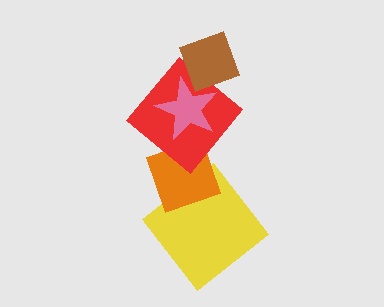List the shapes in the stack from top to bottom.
From top to bottom: the brown diamond, the pink star, the red diamond, the orange diamond, the yellow diamond.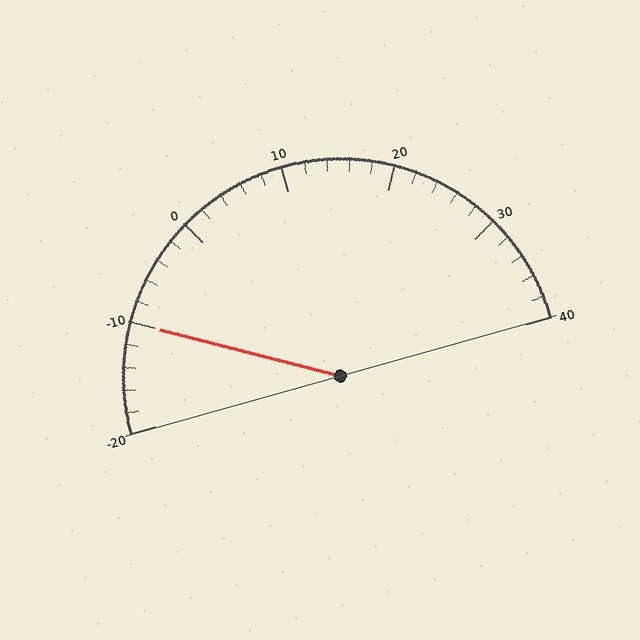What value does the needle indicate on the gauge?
The needle indicates approximately -10.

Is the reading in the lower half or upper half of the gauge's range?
The reading is in the lower half of the range (-20 to 40).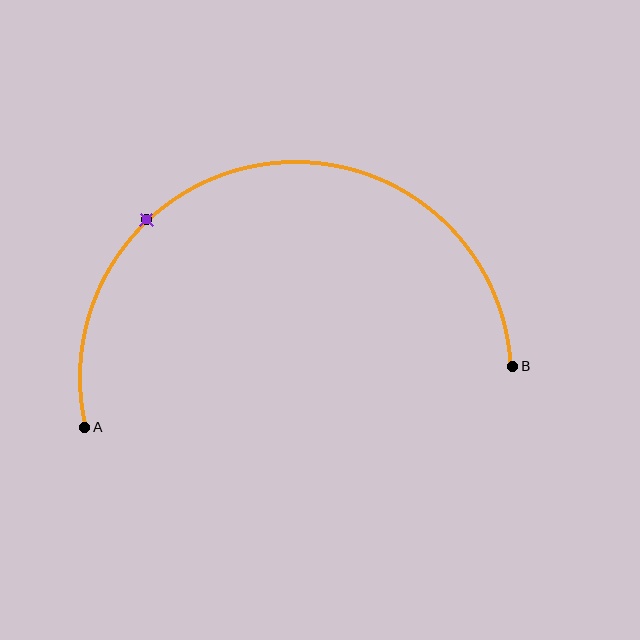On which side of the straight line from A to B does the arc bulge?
The arc bulges above the straight line connecting A and B.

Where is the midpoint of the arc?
The arc midpoint is the point on the curve farthest from the straight line joining A and B. It sits above that line.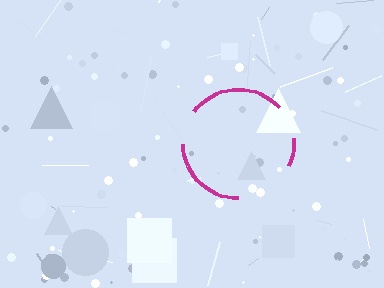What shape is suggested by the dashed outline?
The dashed outline suggests a circle.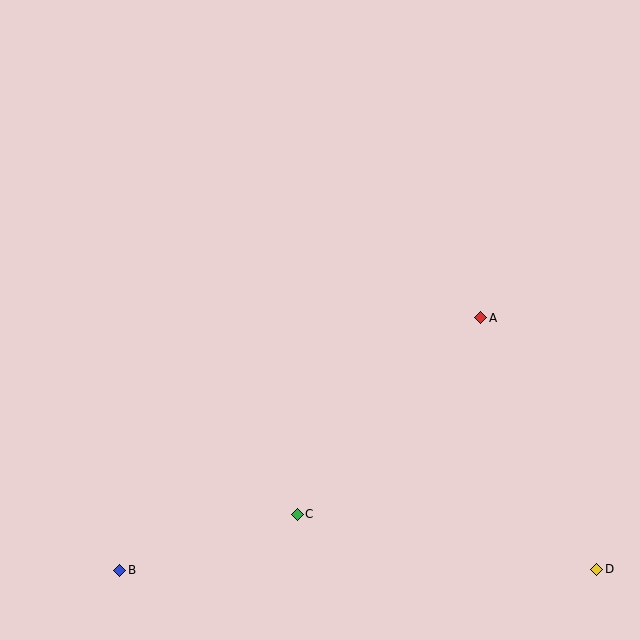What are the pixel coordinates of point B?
Point B is at (120, 570).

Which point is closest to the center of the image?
Point A at (481, 318) is closest to the center.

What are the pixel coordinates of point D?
Point D is at (597, 569).